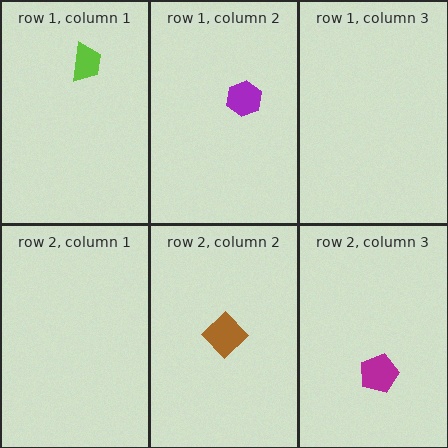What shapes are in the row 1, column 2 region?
The purple hexagon.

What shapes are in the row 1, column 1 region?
The lime trapezoid.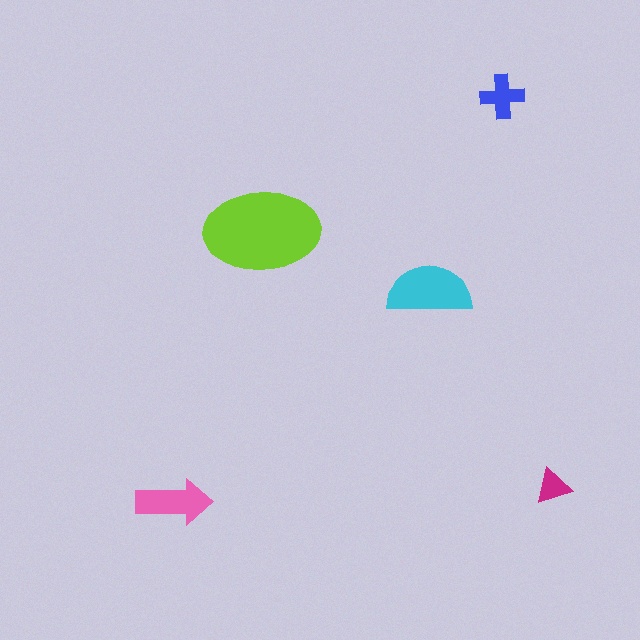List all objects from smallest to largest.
The magenta triangle, the blue cross, the pink arrow, the cyan semicircle, the lime ellipse.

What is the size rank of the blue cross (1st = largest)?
4th.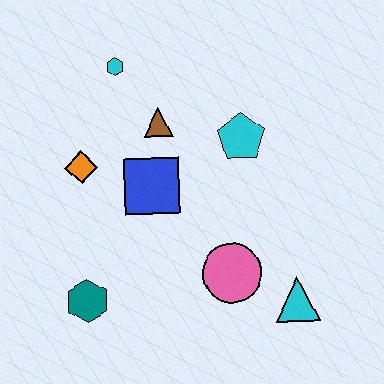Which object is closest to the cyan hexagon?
The brown triangle is closest to the cyan hexagon.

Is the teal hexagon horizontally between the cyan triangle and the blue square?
No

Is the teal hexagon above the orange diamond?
No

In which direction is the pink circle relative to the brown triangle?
The pink circle is below the brown triangle.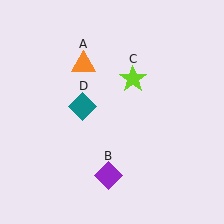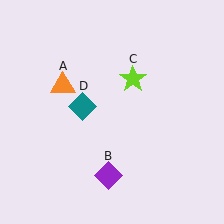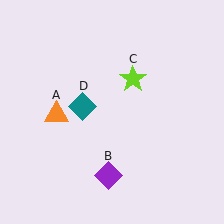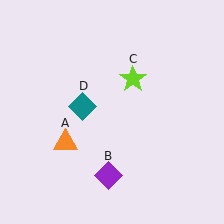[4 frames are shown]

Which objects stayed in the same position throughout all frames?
Purple diamond (object B) and lime star (object C) and teal diamond (object D) remained stationary.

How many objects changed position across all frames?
1 object changed position: orange triangle (object A).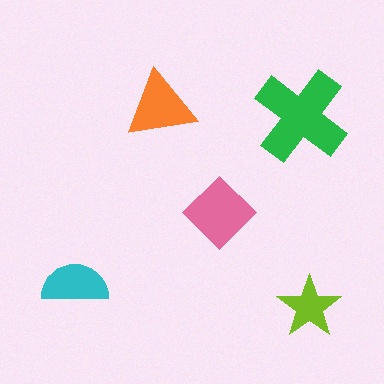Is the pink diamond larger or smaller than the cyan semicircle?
Larger.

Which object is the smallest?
The lime star.